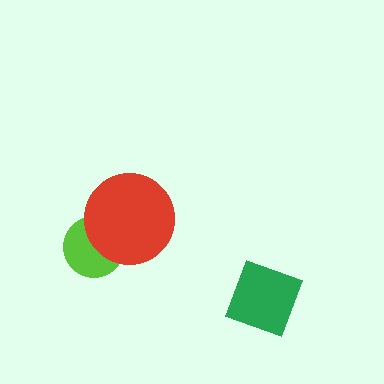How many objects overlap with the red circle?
1 object overlaps with the red circle.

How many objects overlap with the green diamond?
0 objects overlap with the green diamond.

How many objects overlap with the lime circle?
1 object overlaps with the lime circle.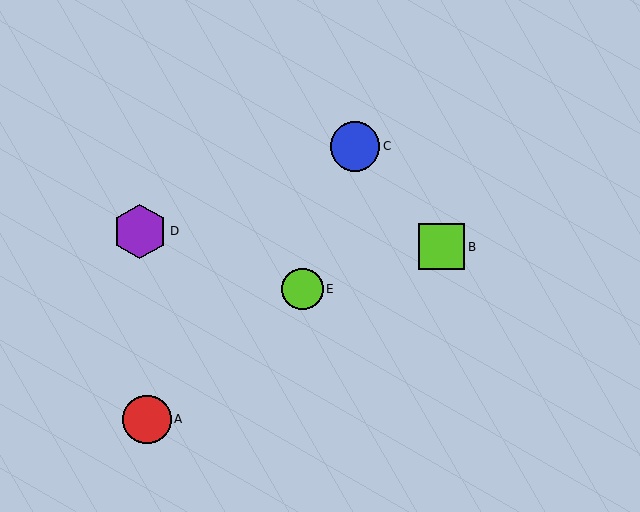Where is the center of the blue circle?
The center of the blue circle is at (355, 146).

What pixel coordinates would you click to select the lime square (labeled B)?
Click at (442, 247) to select the lime square B.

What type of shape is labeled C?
Shape C is a blue circle.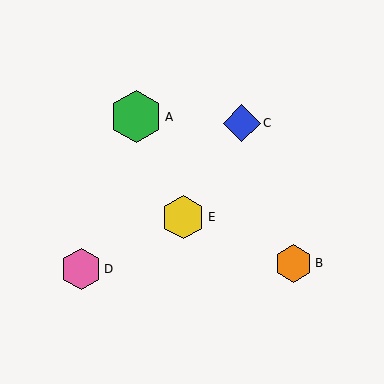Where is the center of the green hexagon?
The center of the green hexagon is at (136, 117).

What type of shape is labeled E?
Shape E is a yellow hexagon.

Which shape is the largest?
The green hexagon (labeled A) is the largest.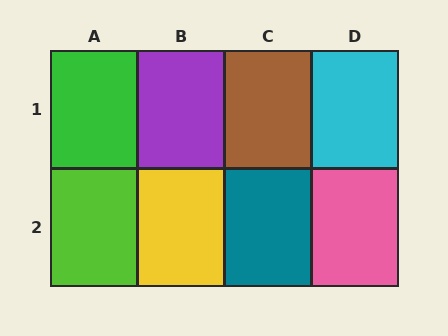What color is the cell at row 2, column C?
Teal.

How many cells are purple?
1 cell is purple.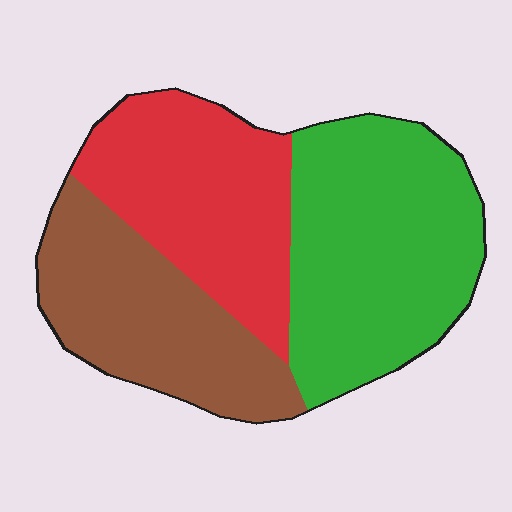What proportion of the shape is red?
Red takes up about one third (1/3) of the shape.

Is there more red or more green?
Green.